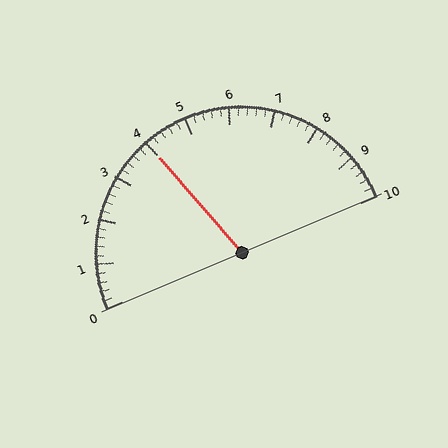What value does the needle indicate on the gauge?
The needle indicates approximately 4.0.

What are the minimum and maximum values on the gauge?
The gauge ranges from 0 to 10.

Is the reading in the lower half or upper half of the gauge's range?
The reading is in the lower half of the range (0 to 10).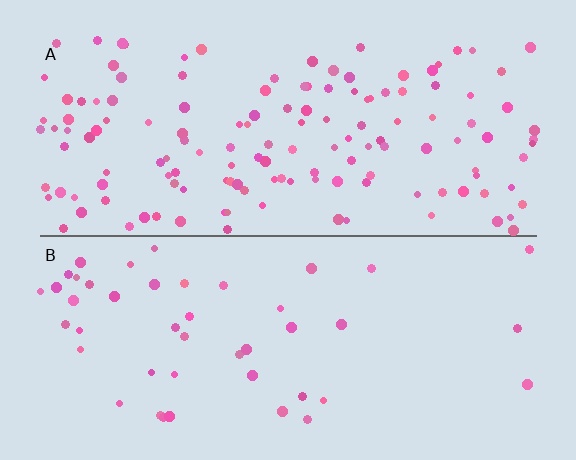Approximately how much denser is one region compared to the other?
Approximately 3.1× — region A over region B.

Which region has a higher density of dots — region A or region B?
A (the top).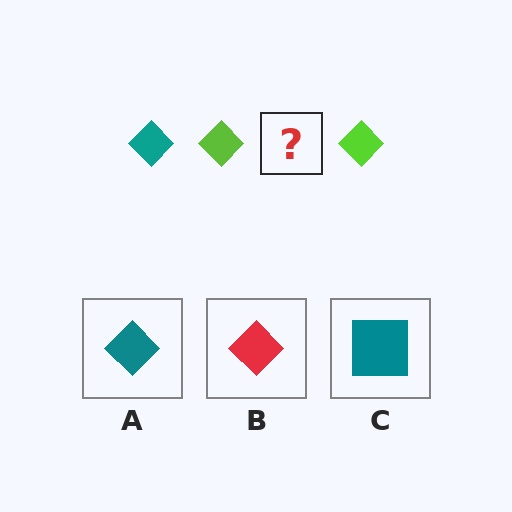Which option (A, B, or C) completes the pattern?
A.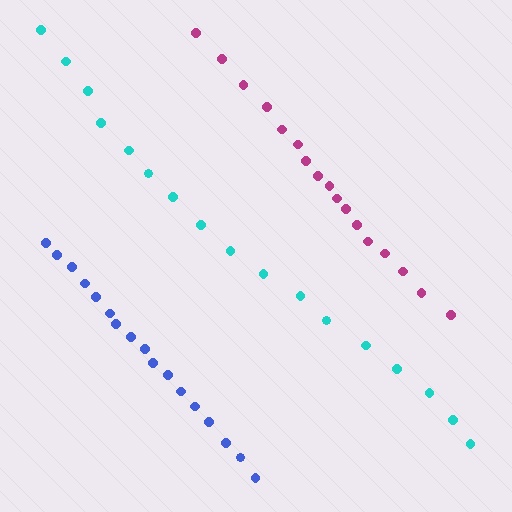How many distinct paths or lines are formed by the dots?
There are 3 distinct paths.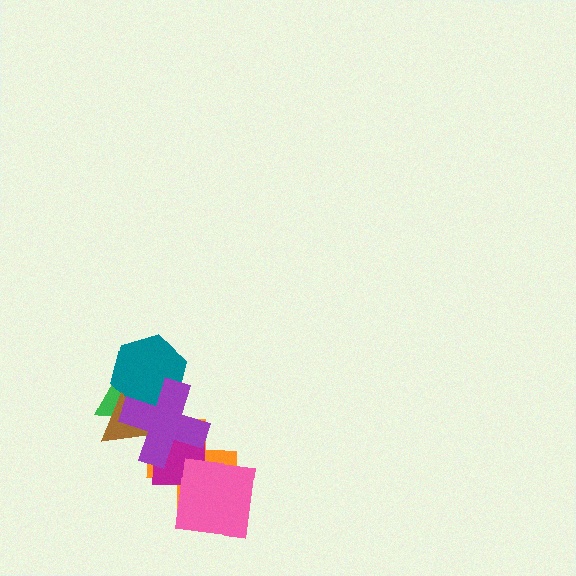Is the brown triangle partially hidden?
Yes, it is partially covered by another shape.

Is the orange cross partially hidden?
Yes, it is partially covered by another shape.